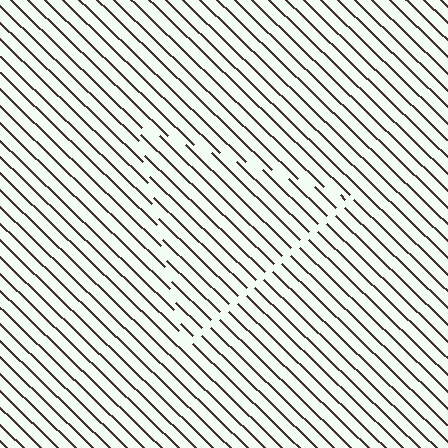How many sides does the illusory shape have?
3 sides — the line-ends trace a triangle.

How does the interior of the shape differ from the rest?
The interior of the shape contains the same grating, shifted by half a period — the contour is defined by the phase discontinuity where line-ends from the inner and outer gratings abut.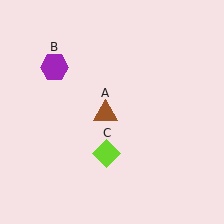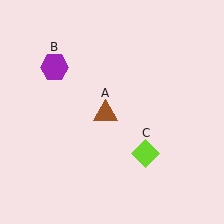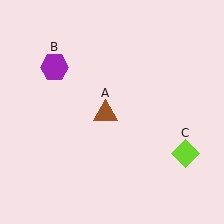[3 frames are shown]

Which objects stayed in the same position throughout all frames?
Brown triangle (object A) and purple hexagon (object B) remained stationary.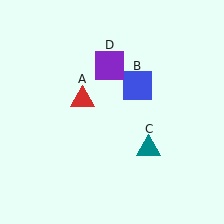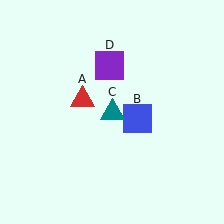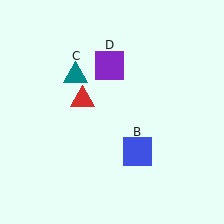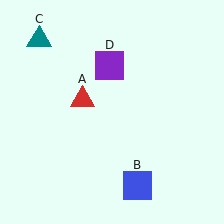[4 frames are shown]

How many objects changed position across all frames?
2 objects changed position: blue square (object B), teal triangle (object C).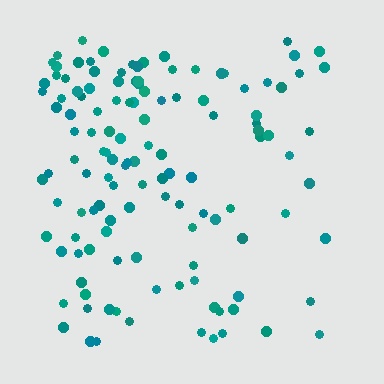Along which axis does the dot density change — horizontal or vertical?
Horizontal.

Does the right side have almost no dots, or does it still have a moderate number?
Still a moderate number, just noticeably fewer than the left.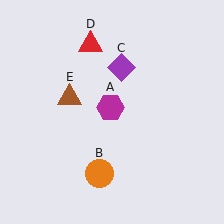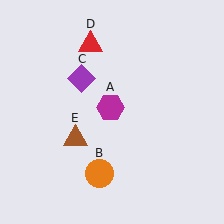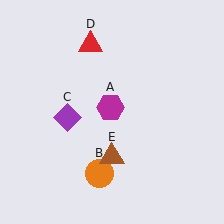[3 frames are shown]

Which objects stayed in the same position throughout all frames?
Magenta hexagon (object A) and orange circle (object B) and red triangle (object D) remained stationary.